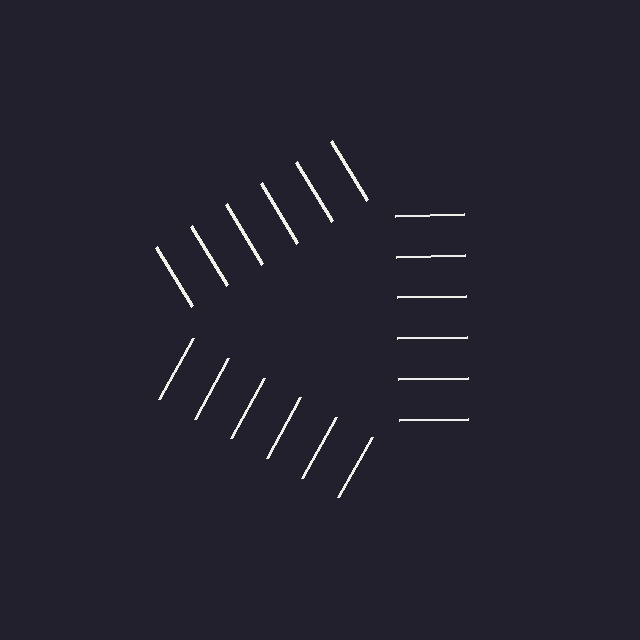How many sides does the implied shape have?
3 sides — the line-ends trace a triangle.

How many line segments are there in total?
18 — 6 along each of the 3 edges.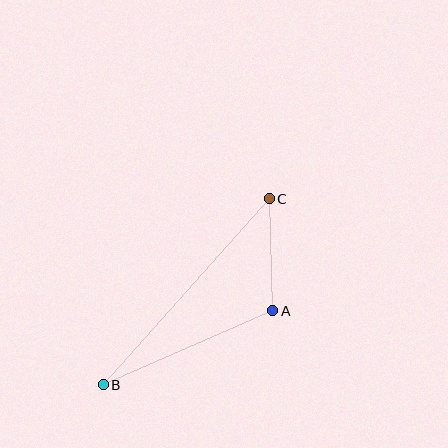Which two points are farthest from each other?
Points B and C are farthest from each other.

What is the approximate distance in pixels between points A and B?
The distance between A and B is approximately 185 pixels.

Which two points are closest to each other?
Points A and C are closest to each other.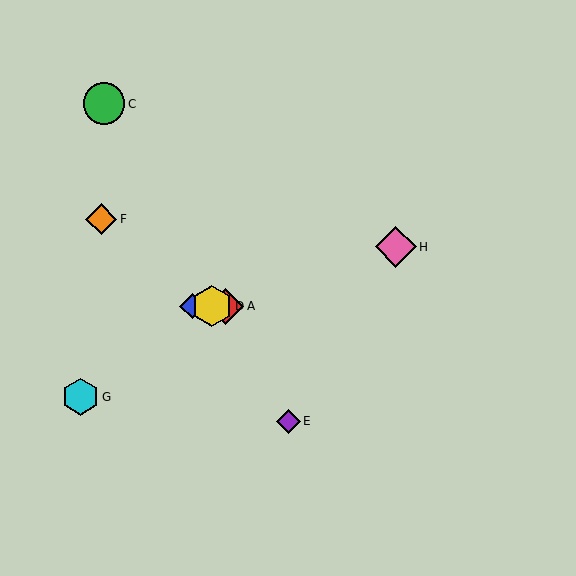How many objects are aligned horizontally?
3 objects (A, B, D) are aligned horizontally.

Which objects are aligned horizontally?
Objects A, B, D are aligned horizontally.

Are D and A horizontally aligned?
Yes, both are at y≈306.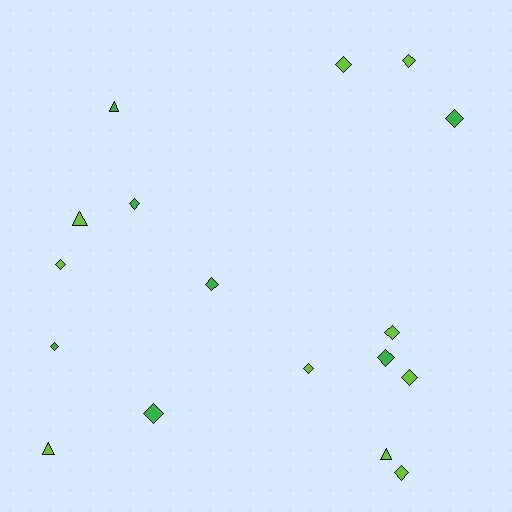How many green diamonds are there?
There are 6 green diamonds.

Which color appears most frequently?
Lime, with 10 objects.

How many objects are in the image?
There are 17 objects.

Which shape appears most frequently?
Diamond, with 13 objects.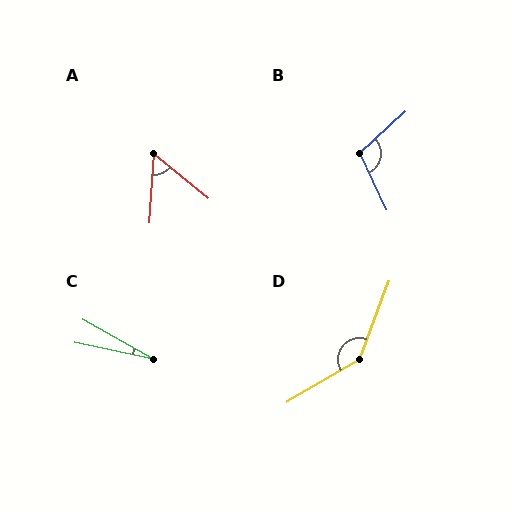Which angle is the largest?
D, at approximately 141 degrees.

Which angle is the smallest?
C, at approximately 18 degrees.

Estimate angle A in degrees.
Approximately 54 degrees.